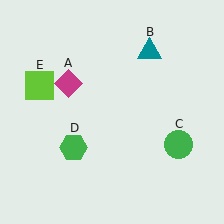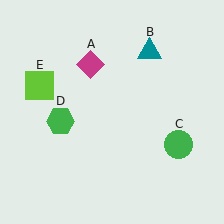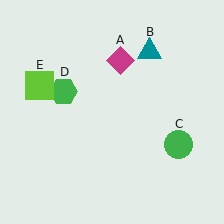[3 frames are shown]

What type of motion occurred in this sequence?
The magenta diamond (object A), green hexagon (object D) rotated clockwise around the center of the scene.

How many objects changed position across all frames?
2 objects changed position: magenta diamond (object A), green hexagon (object D).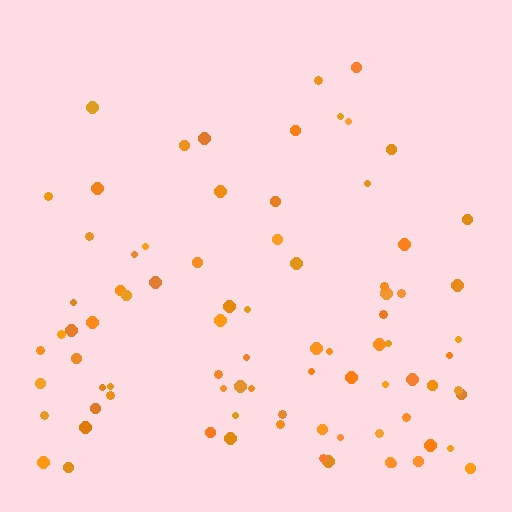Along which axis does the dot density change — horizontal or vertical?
Vertical.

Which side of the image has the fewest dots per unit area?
The top.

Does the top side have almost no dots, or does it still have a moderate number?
Still a moderate number, just noticeably fewer than the bottom.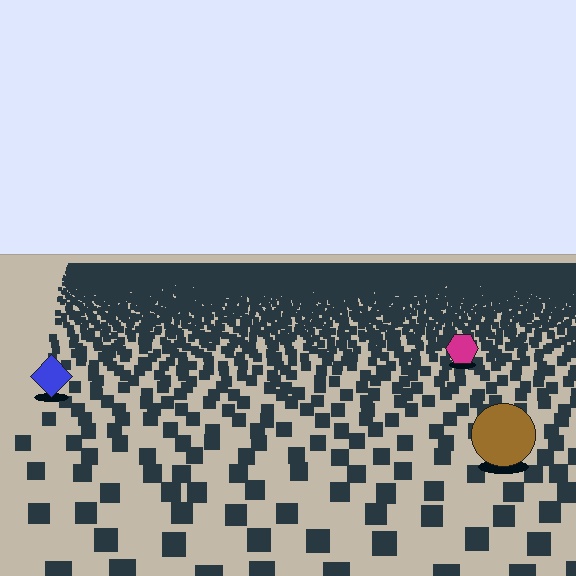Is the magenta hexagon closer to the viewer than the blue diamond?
No. The blue diamond is closer — you can tell from the texture gradient: the ground texture is coarser near it.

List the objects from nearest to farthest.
From nearest to farthest: the brown circle, the blue diamond, the magenta hexagon.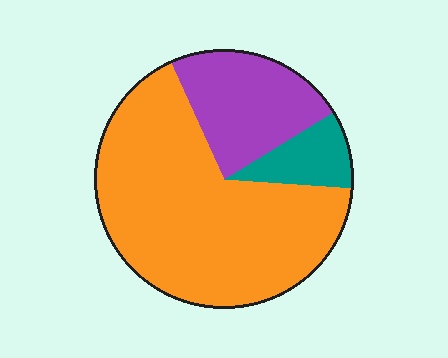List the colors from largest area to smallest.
From largest to smallest: orange, purple, teal.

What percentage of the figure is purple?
Purple takes up between a sixth and a third of the figure.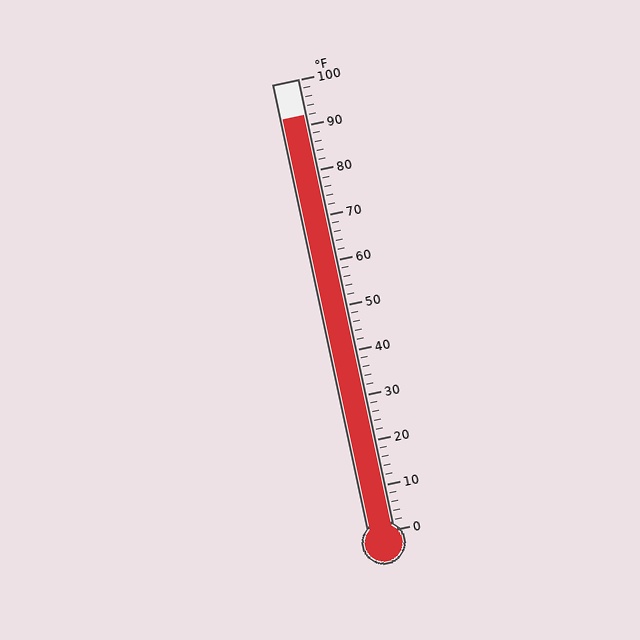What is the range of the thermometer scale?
The thermometer scale ranges from 0°F to 100°F.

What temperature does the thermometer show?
The thermometer shows approximately 92°F.